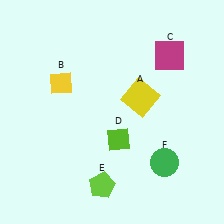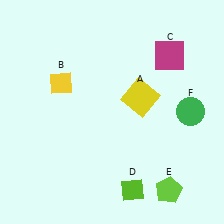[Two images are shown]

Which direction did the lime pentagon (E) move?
The lime pentagon (E) moved right.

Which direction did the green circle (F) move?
The green circle (F) moved up.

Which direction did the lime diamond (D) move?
The lime diamond (D) moved down.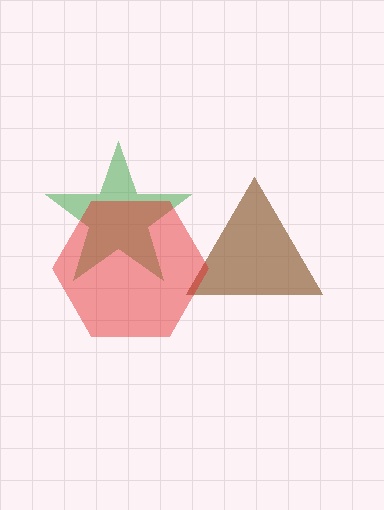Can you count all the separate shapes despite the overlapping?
Yes, there are 3 separate shapes.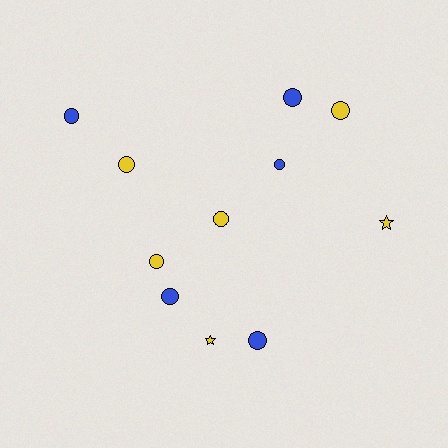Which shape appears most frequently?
Circle, with 9 objects.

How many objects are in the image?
There are 11 objects.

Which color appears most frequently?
Yellow, with 6 objects.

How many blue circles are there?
There are 5 blue circles.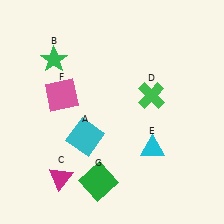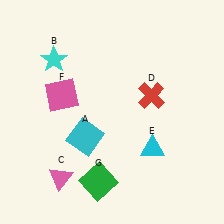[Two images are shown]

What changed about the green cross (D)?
In Image 1, D is green. In Image 2, it changed to red.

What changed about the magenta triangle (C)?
In Image 1, C is magenta. In Image 2, it changed to pink.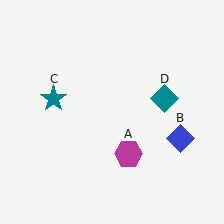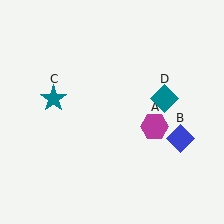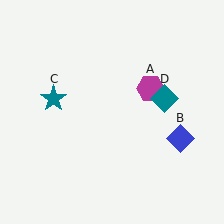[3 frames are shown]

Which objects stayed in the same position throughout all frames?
Blue diamond (object B) and teal star (object C) and teal diamond (object D) remained stationary.